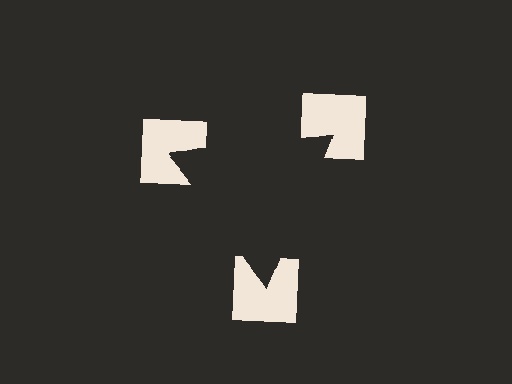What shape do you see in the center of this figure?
An illusory triangle — its edges are inferred from the aligned wedge cuts in the notched squares, not physically drawn.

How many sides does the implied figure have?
3 sides.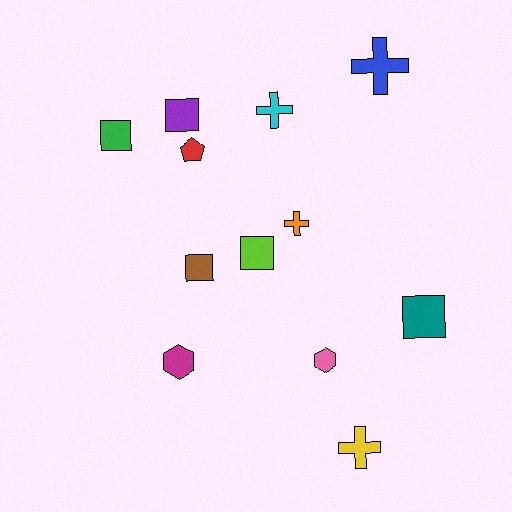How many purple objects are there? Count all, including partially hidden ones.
There is 1 purple object.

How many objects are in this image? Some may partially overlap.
There are 12 objects.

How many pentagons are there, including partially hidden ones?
There is 1 pentagon.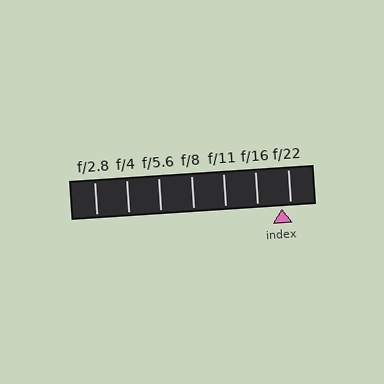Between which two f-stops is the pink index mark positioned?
The index mark is between f/16 and f/22.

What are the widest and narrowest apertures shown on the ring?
The widest aperture shown is f/2.8 and the narrowest is f/22.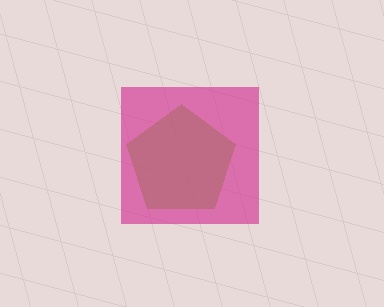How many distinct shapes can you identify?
There are 2 distinct shapes: a lime pentagon, a magenta square.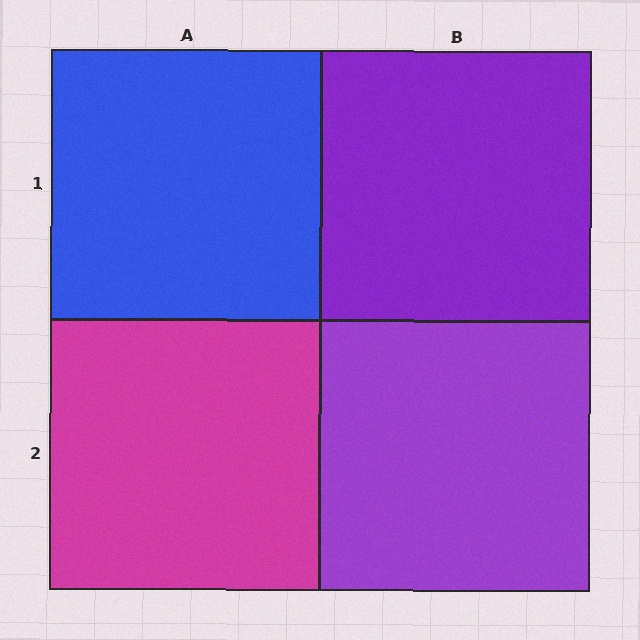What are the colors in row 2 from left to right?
Magenta, purple.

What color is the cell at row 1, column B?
Purple.